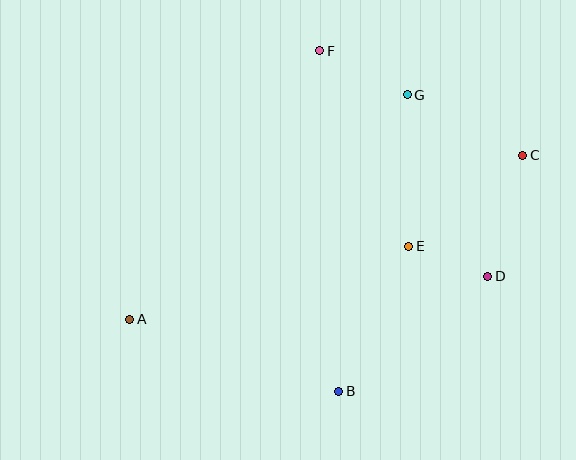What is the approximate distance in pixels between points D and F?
The distance between D and F is approximately 281 pixels.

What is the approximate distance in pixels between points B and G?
The distance between B and G is approximately 304 pixels.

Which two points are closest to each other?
Points D and E are closest to each other.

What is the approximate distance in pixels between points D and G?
The distance between D and G is approximately 198 pixels.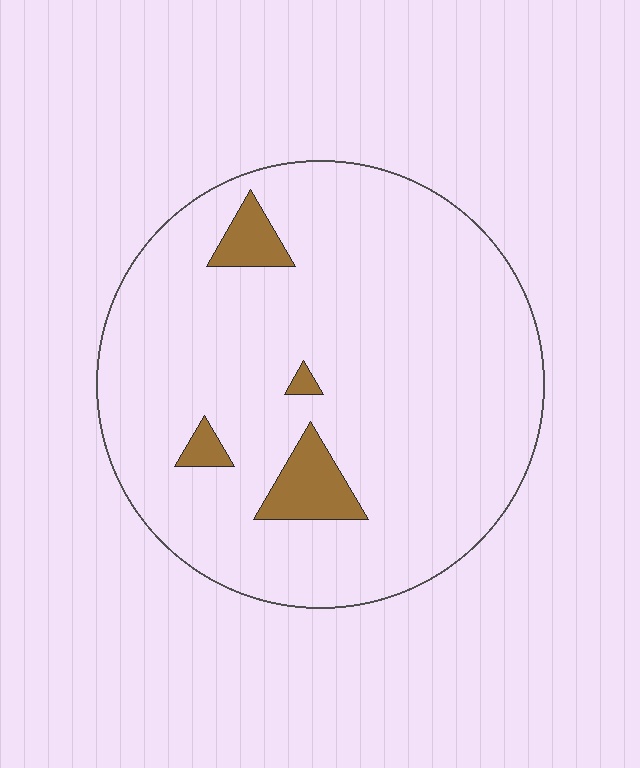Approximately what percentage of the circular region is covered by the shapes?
Approximately 5%.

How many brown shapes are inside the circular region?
4.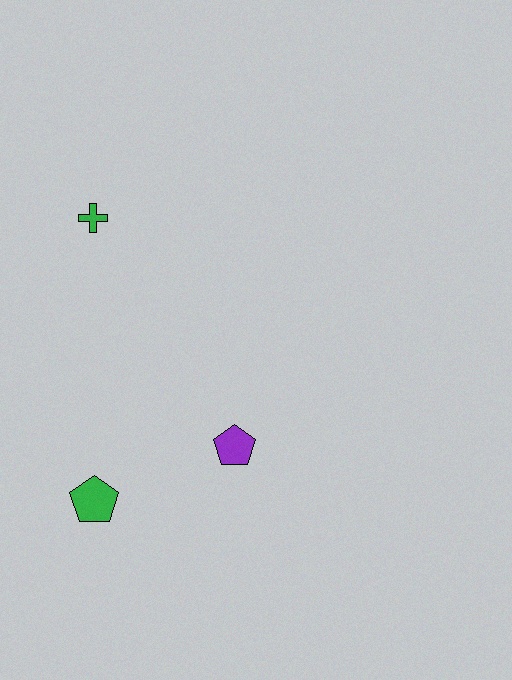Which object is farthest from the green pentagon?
The green cross is farthest from the green pentagon.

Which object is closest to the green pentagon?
The purple pentagon is closest to the green pentagon.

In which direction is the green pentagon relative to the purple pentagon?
The green pentagon is to the left of the purple pentagon.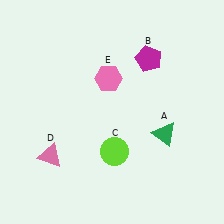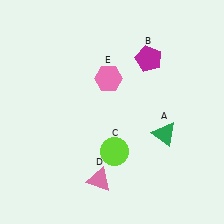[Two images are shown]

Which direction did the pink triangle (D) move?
The pink triangle (D) moved right.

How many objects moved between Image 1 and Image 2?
1 object moved between the two images.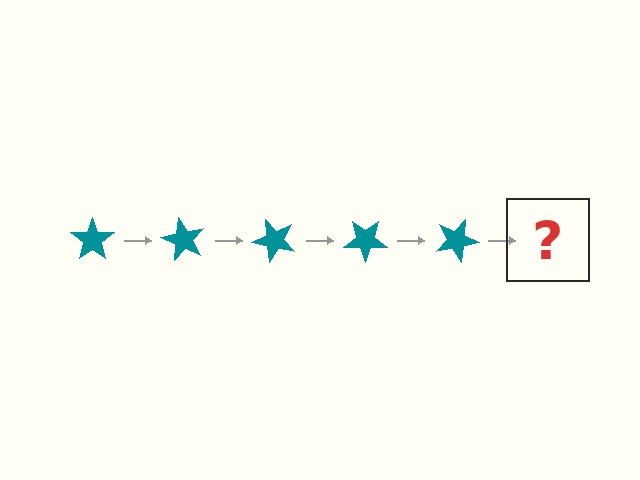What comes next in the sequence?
The next element should be a teal star rotated 300 degrees.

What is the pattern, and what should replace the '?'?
The pattern is that the star rotates 60 degrees each step. The '?' should be a teal star rotated 300 degrees.